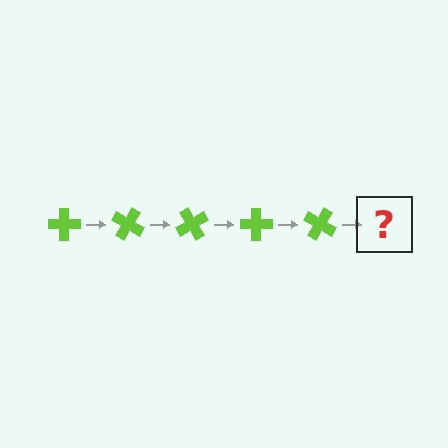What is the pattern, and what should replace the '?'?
The pattern is that the cross rotates 30 degrees each step. The '?' should be a lime cross rotated 150 degrees.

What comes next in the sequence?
The next element should be a lime cross rotated 150 degrees.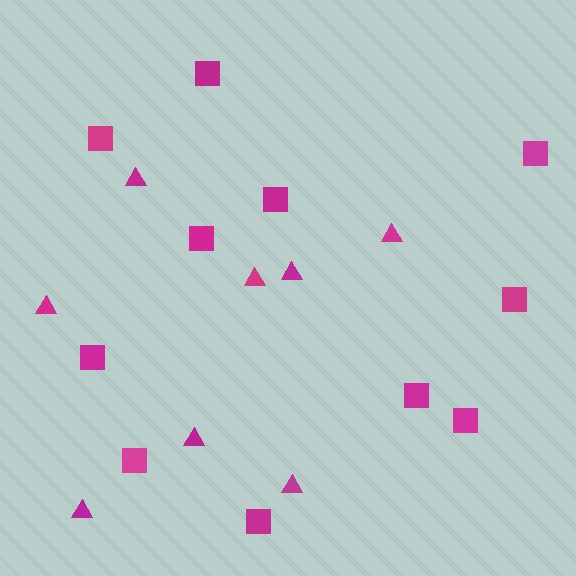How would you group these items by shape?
There are 2 groups: one group of triangles (8) and one group of squares (11).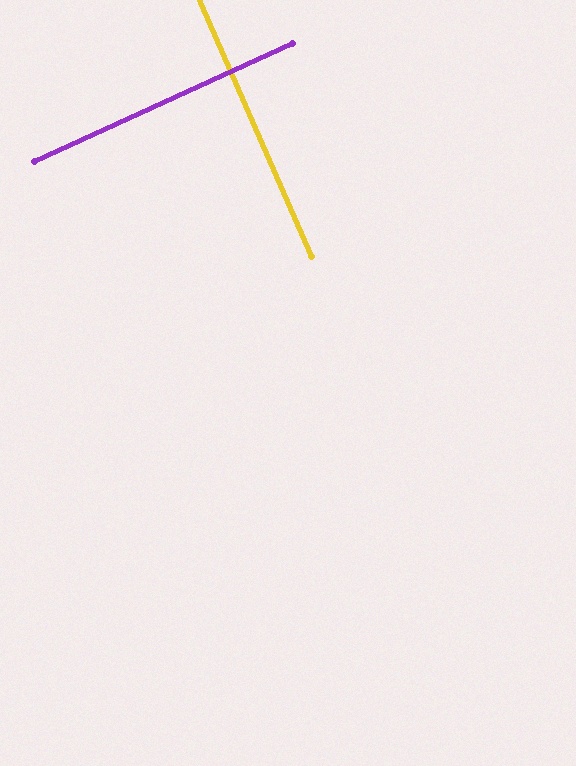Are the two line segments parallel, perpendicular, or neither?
Perpendicular — they meet at approximately 89°.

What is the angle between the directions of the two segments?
Approximately 89 degrees.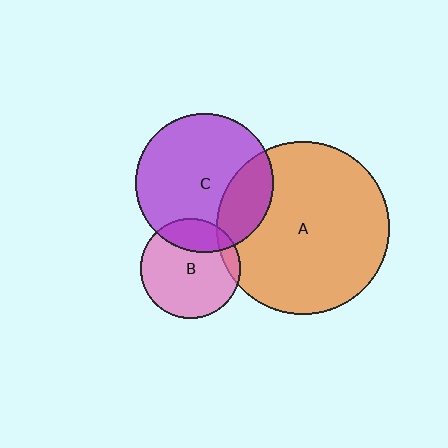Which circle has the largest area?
Circle A (orange).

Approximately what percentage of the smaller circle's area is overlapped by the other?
Approximately 25%.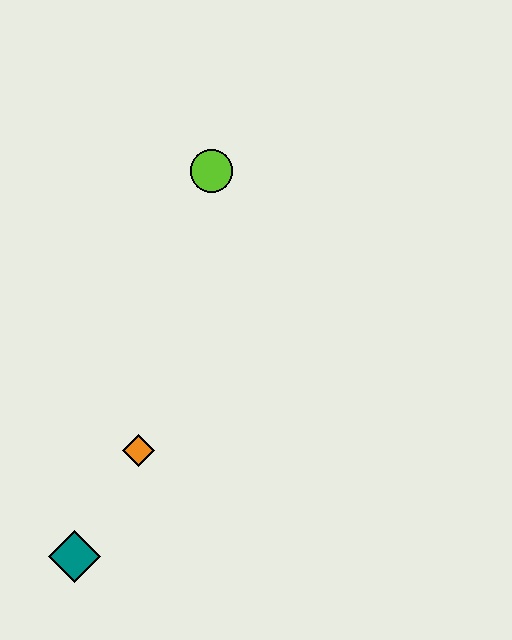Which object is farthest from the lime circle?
The teal diamond is farthest from the lime circle.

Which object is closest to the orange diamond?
The teal diamond is closest to the orange diamond.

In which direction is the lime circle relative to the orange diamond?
The lime circle is above the orange diamond.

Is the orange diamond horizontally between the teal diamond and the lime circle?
Yes